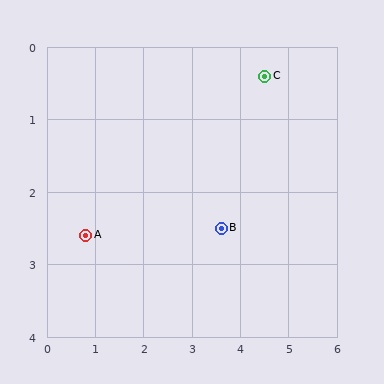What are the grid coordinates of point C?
Point C is at approximately (4.5, 0.4).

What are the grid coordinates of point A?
Point A is at approximately (0.8, 2.6).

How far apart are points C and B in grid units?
Points C and B are about 2.3 grid units apart.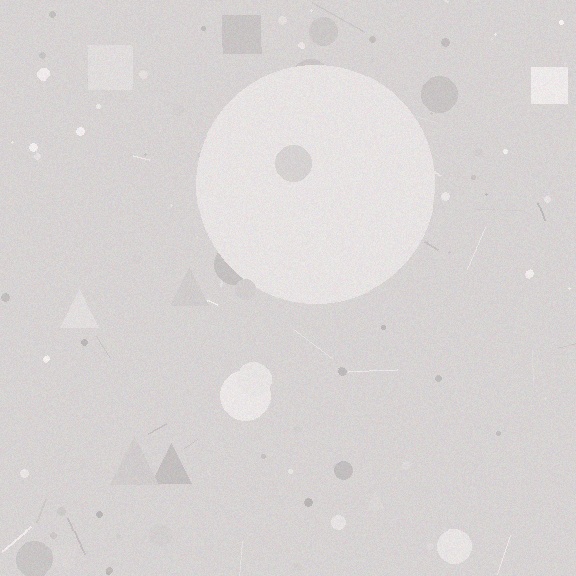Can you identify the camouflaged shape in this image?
The camouflaged shape is a circle.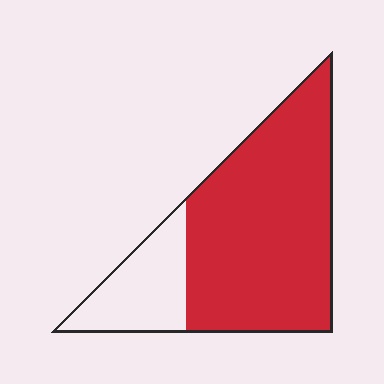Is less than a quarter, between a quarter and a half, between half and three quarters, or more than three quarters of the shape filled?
More than three quarters.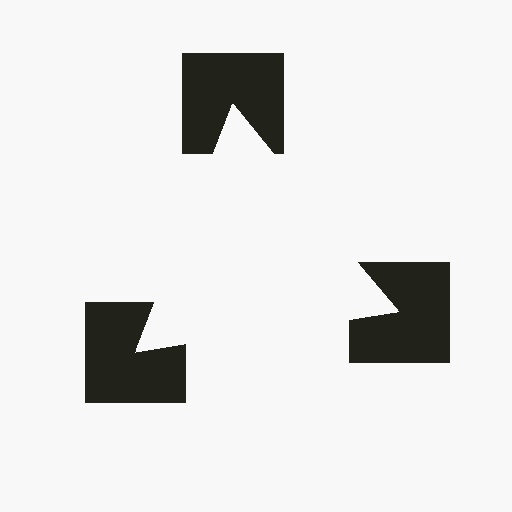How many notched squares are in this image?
There are 3 — one at each vertex of the illusory triangle.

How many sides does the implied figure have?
3 sides.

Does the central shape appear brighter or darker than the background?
It typically appears slightly brighter than the background, even though no actual brightness change is drawn.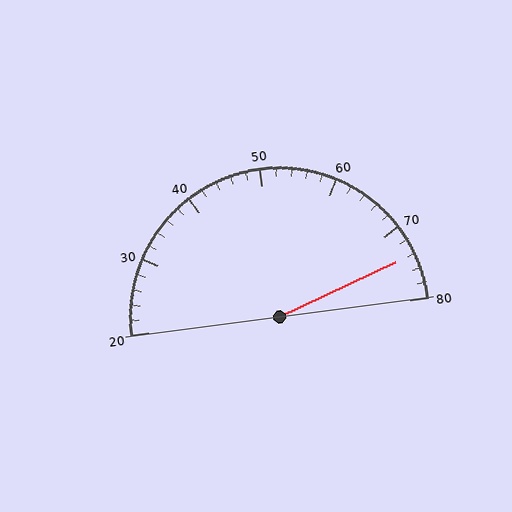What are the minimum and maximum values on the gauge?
The gauge ranges from 20 to 80.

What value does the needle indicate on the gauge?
The needle indicates approximately 74.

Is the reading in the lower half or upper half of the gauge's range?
The reading is in the upper half of the range (20 to 80).